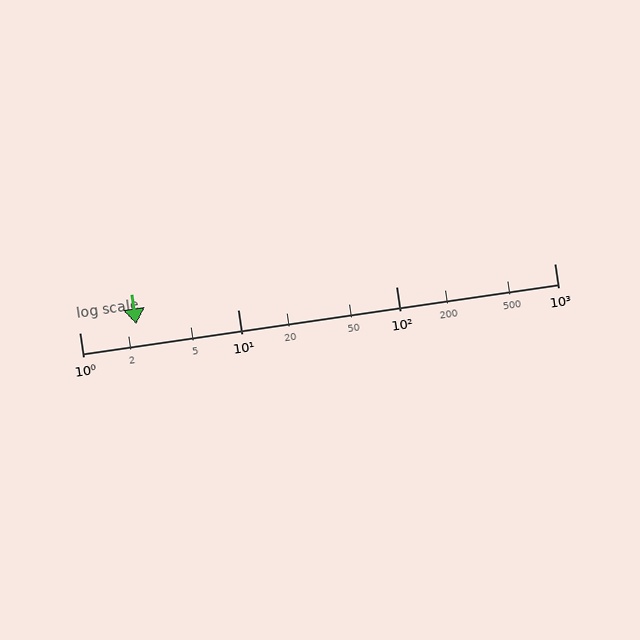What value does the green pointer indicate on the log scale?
The pointer indicates approximately 2.3.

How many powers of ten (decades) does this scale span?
The scale spans 3 decades, from 1 to 1000.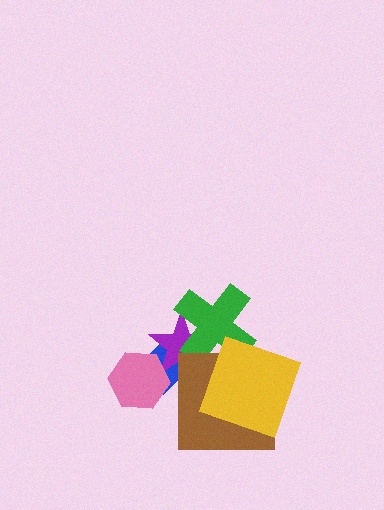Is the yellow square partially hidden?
No, no other shape covers it.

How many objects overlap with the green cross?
3 objects overlap with the green cross.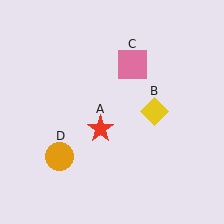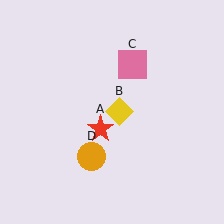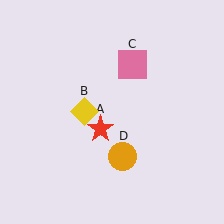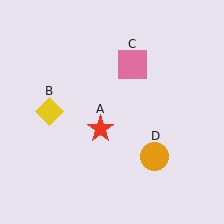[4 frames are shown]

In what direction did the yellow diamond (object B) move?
The yellow diamond (object B) moved left.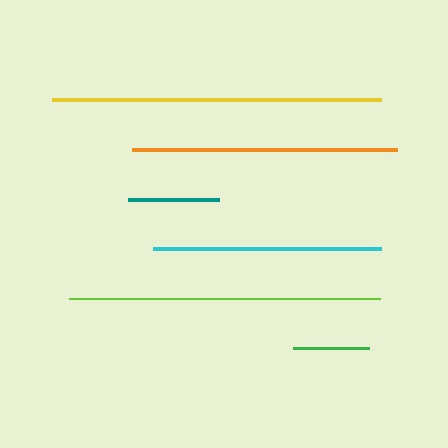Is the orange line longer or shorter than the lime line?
The lime line is longer than the orange line.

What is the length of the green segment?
The green segment is approximately 76 pixels long.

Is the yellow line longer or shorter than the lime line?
The yellow line is longer than the lime line.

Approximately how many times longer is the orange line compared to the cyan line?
The orange line is approximately 1.2 times the length of the cyan line.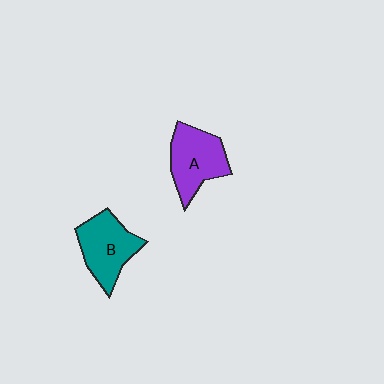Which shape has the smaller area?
Shape B (teal).